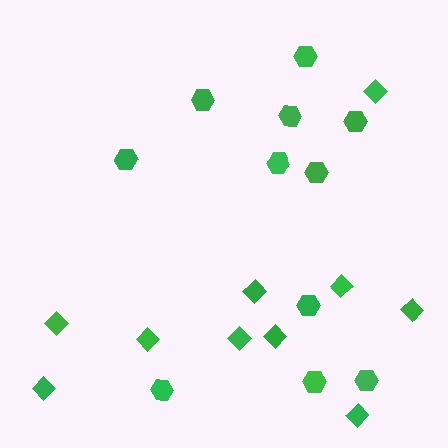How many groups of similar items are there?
There are 2 groups: one group of hexagons (11) and one group of diamonds (10).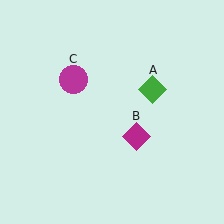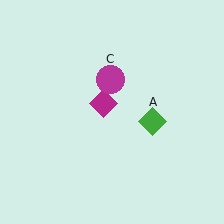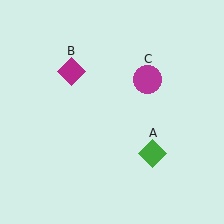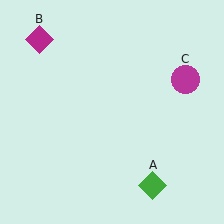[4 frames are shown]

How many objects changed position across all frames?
3 objects changed position: green diamond (object A), magenta diamond (object B), magenta circle (object C).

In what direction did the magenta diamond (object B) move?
The magenta diamond (object B) moved up and to the left.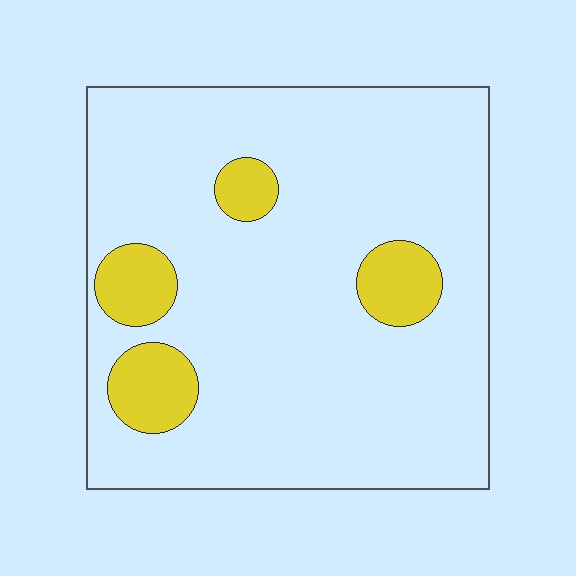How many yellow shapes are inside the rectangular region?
4.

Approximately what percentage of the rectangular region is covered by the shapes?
Approximately 15%.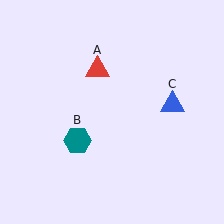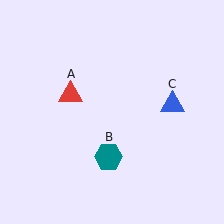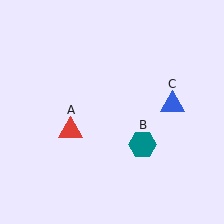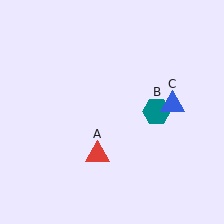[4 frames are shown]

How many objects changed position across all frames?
2 objects changed position: red triangle (object A), teal hexagon (object B).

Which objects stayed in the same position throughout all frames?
Blue triangle (object C) remained stationary.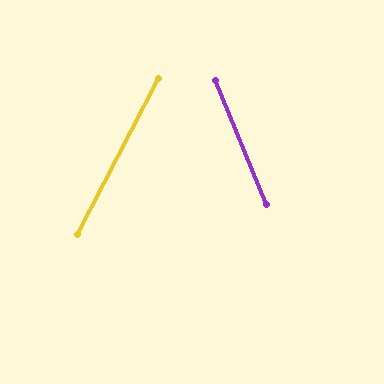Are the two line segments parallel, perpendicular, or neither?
Neither parallel nor perpendicular — they differ by about 50°.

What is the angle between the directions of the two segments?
Approximately 50 degrees.